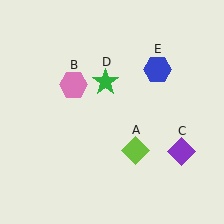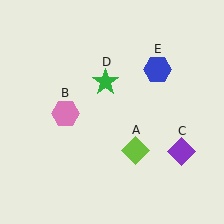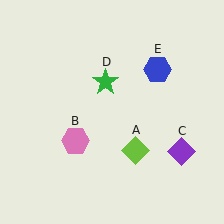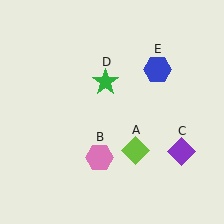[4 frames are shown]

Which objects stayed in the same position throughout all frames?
Lime diamond (object A) and purple diamond (object C) and green star (object D) and blue hexagon (object E) remained stationary.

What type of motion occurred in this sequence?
The pink hexagon (object B) rotated counterclockwise around the center of the scene.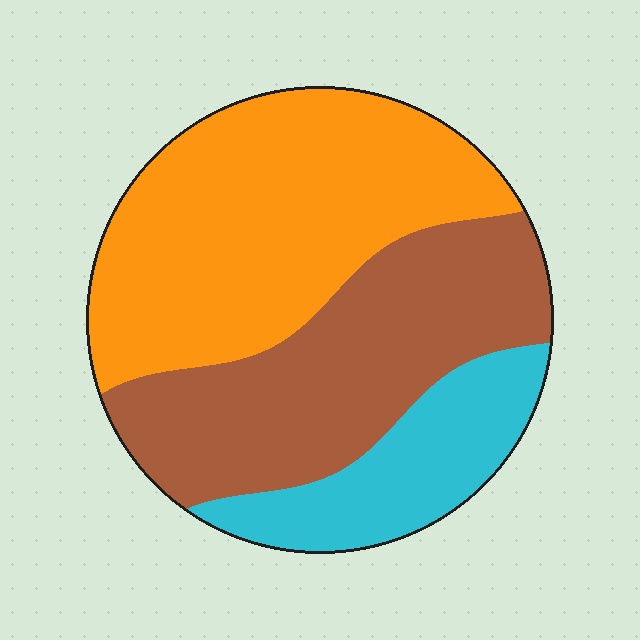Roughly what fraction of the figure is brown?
Brown takes up about three eighths (3/8) of the figure.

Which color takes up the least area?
Cyan, at roughly 20%.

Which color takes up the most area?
Orange, at roughly 45%.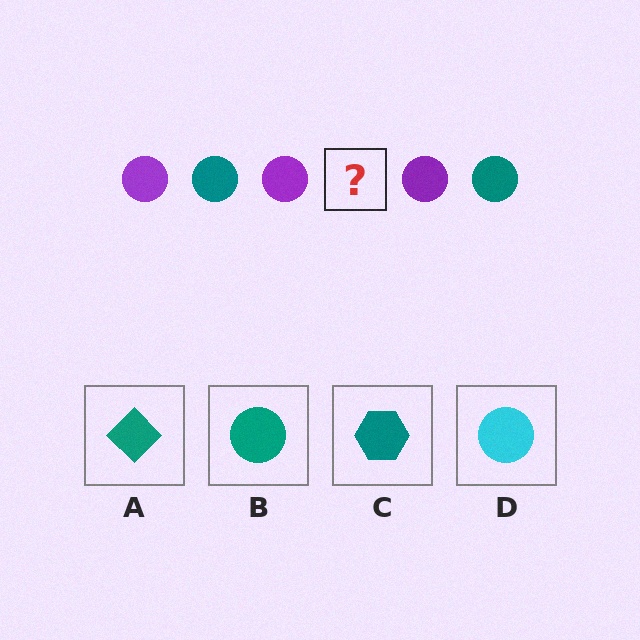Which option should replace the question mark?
Option B.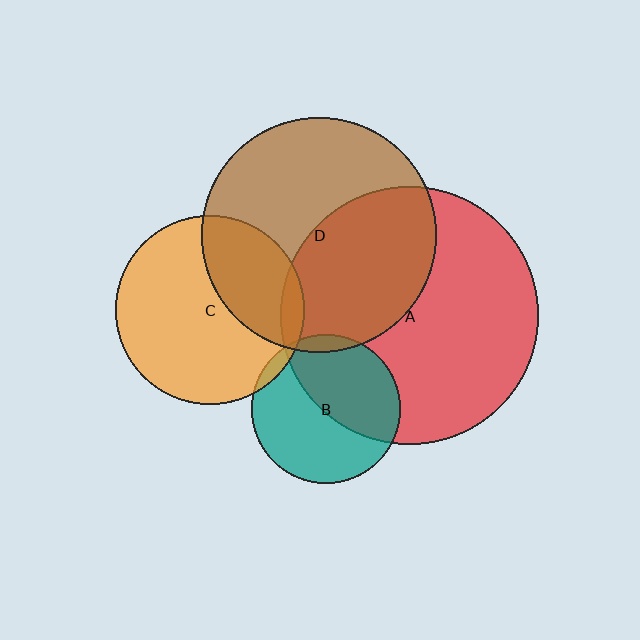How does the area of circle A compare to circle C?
Approximately 1.8 times.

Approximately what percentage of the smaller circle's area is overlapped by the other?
Approximately 5%.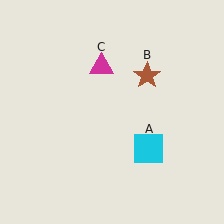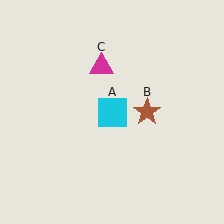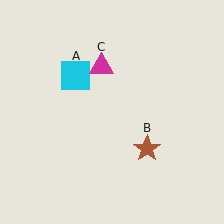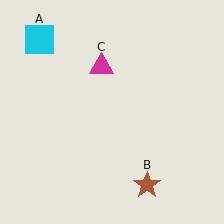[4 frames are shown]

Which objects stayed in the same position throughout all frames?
Magenta triangle (object C) remained stationary.